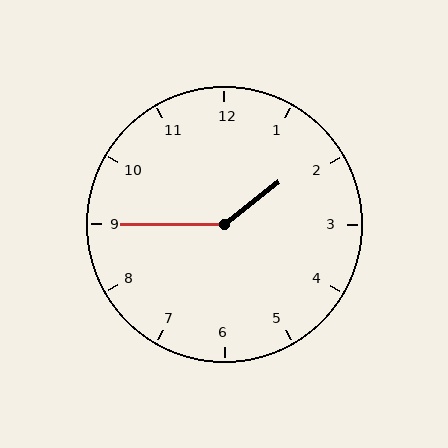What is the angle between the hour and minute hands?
Approximately 142 degrees.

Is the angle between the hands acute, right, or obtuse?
It is obtuse.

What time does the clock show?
1:45.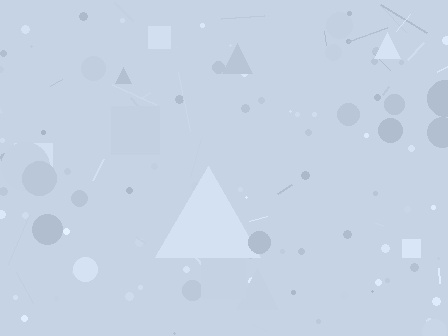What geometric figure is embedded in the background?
A triangle is embedded in the background.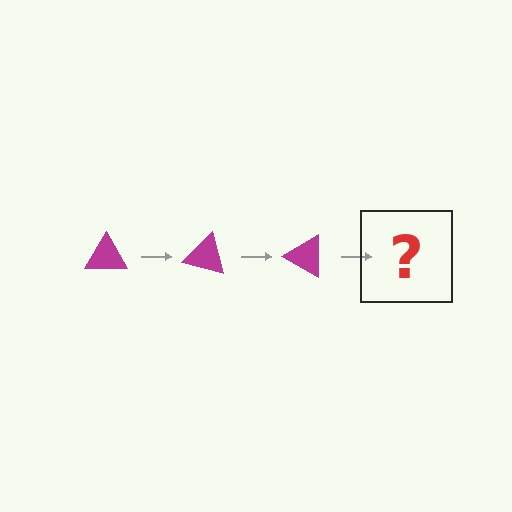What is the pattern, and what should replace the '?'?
The pattern is that the triangle rotates 15 degrees each step. The '?' should be a magenta triangle rotated 45 degrees.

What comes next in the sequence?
The next element should be a magenta triangle rotated 45 degrees.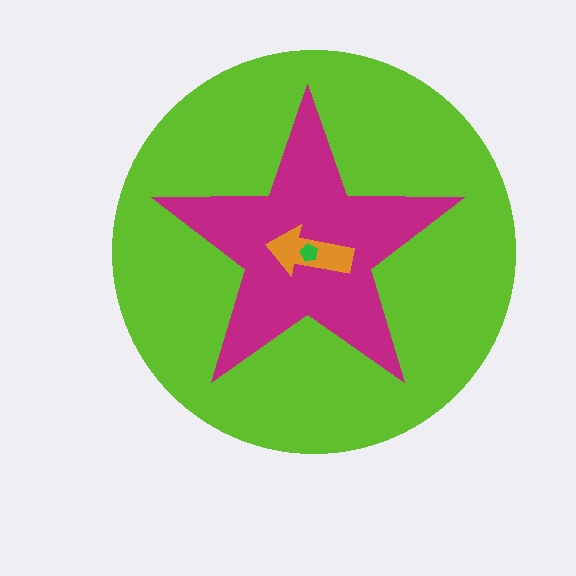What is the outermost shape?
The lime circle.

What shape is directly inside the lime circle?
The magenta star.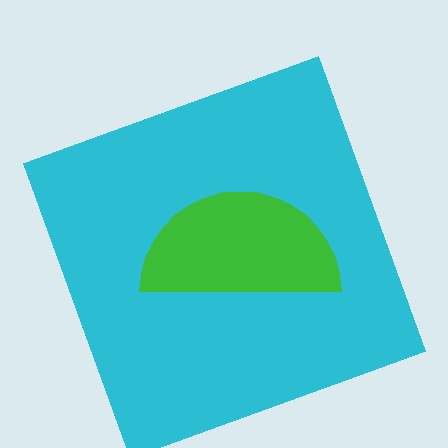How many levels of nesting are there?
2.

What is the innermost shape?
The green semicircle.